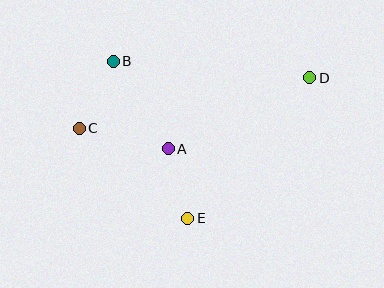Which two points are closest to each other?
Points A and E are closest to each other.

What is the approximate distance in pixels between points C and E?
The distance between C and E is approximately 141 pixels.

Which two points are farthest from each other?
Points C and D are farthest from each other.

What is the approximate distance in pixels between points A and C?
The distance between A and C is approximately 91 pixels.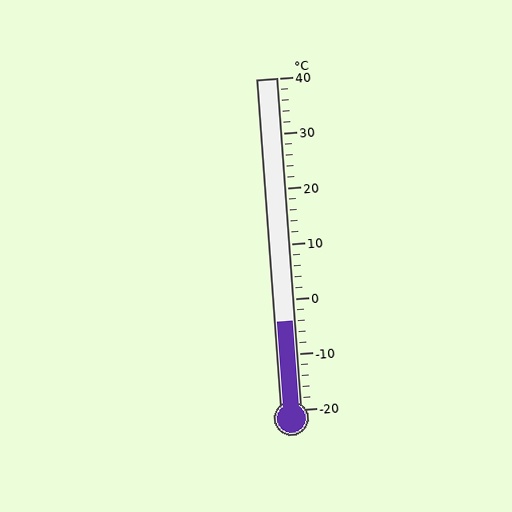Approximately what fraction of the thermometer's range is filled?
The thermometer is filled to approximately 25% of its range.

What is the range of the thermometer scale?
The thermometer scale ranges from -20°C to 40°C.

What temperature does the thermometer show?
The thermometer shows approximately -4°C.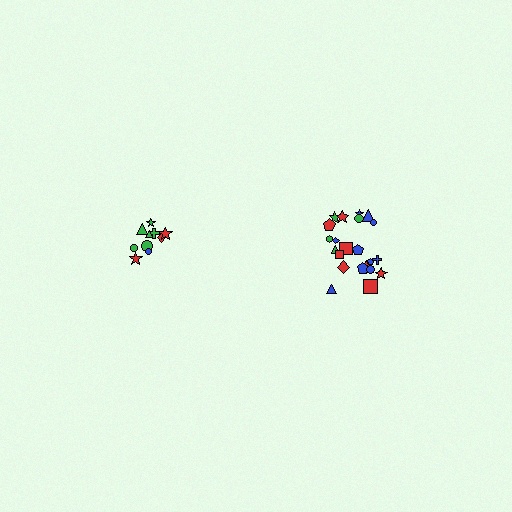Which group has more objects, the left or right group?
The right group.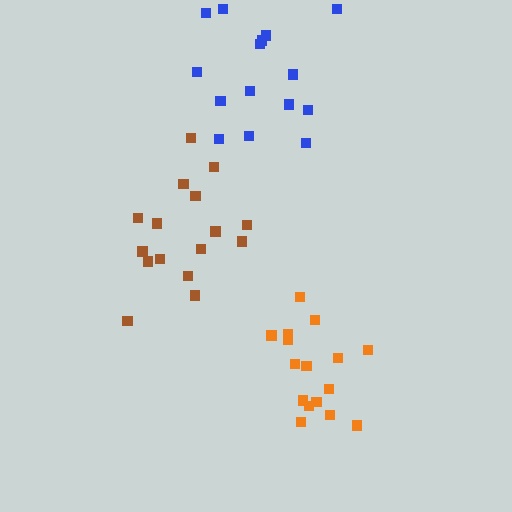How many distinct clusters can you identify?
There are 3 distinct clusters.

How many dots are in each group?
Group 1: 15 dots, Group 2: 16 dots, Group 3: 16 dots (47 total).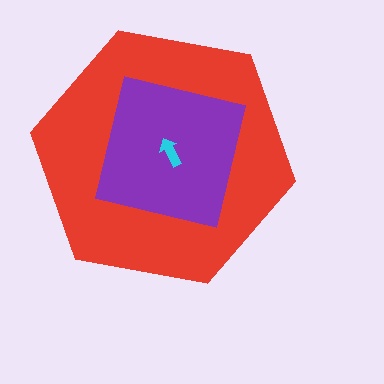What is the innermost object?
The cyan arrow.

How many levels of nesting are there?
3.